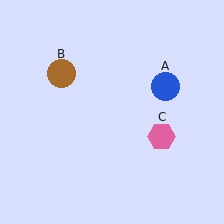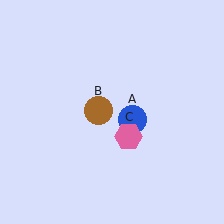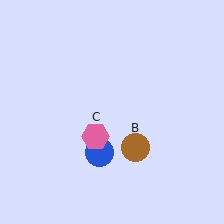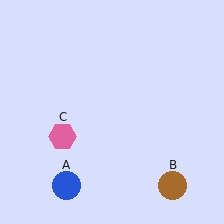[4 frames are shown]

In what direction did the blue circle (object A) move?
The blue circle (object A) moved down and to the left.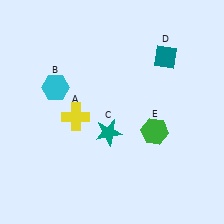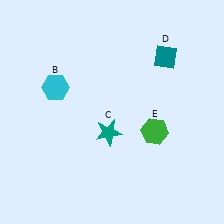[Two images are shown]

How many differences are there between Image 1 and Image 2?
There is 1 difference between the two images.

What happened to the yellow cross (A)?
The yellow cross (A) was removed in Image 2. It was in the bottom-left area of Image 1.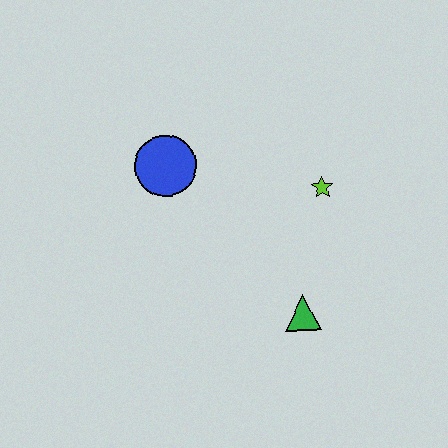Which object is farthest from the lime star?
The blue circle is farthest from the lime star.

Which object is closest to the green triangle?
The lime star is closest to the green triangle.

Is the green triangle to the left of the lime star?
Yes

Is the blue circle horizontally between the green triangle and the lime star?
No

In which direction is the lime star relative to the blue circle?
The lime star is to the right of the blue circle.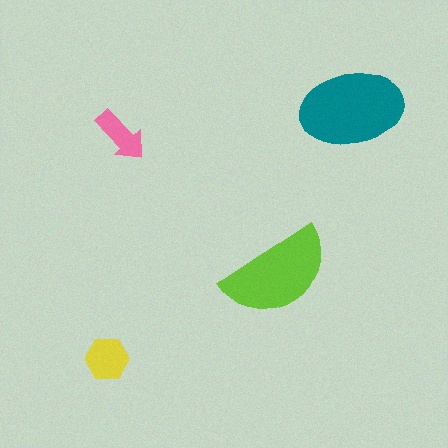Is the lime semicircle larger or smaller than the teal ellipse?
Smaller.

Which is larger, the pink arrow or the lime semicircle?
The lime semicircle.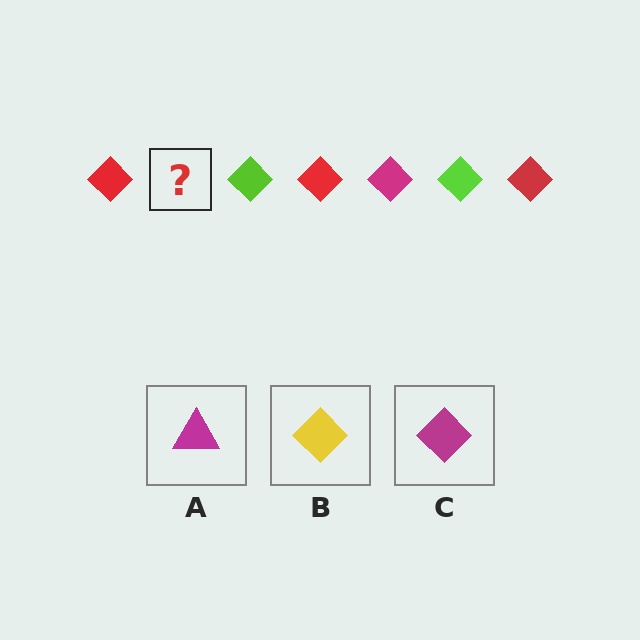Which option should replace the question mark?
Option C.